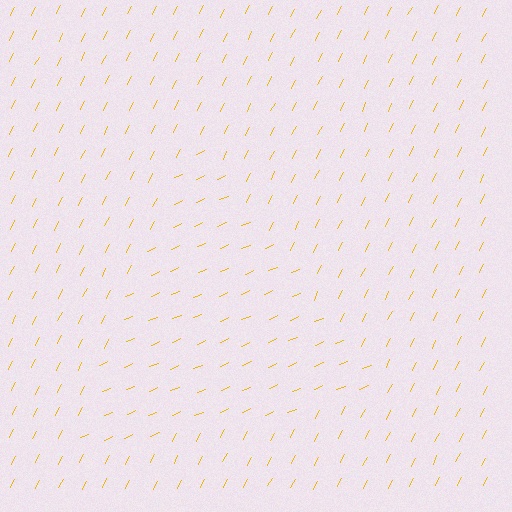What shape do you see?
I see a triangle.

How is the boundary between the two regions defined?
The boundary is defined purely by a change in line orientation (approximately 40 degrees difference). All lines are the same color and thickness.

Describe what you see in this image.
The image is filled with small yellow line segments. A triangle region in the image has lines oriented differently from the surrounding lines, creating a visible texture boundary.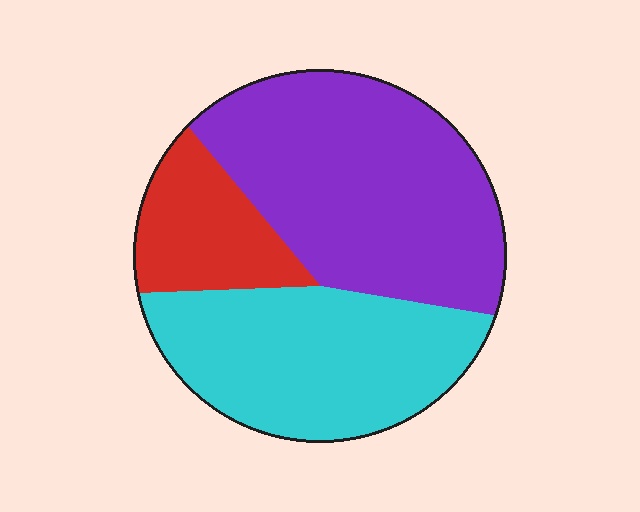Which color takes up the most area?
Purple, at roughly 45%.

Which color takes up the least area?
Red, at roughly 15%.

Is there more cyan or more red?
Cyan.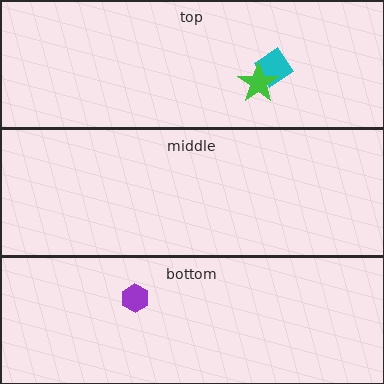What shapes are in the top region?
The cyan diamond, the green star.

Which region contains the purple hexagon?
The bottom region.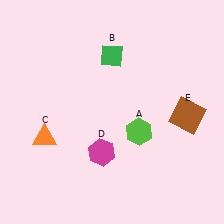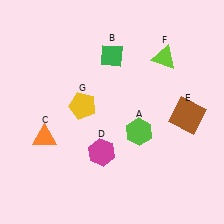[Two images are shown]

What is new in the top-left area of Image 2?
A yellow pentagon (G) was added in the top-left area of Image 2.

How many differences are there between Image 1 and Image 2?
There are 2 differences between the two images.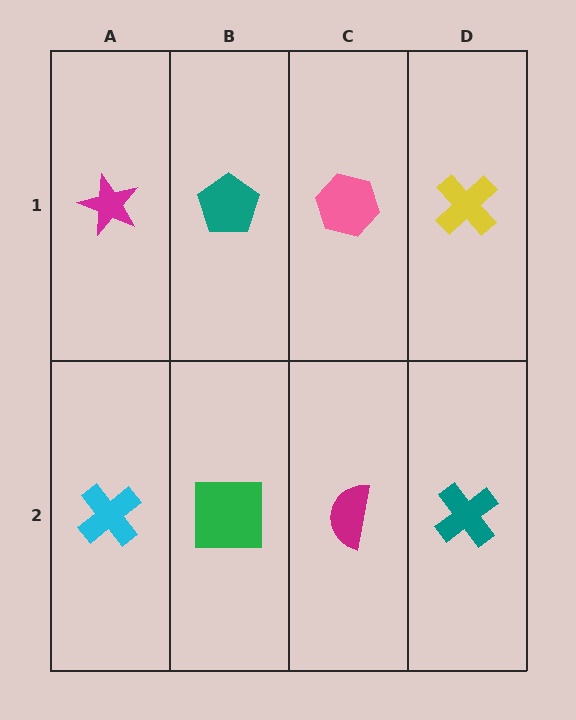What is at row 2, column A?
A cyan cross.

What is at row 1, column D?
A yellow cross.